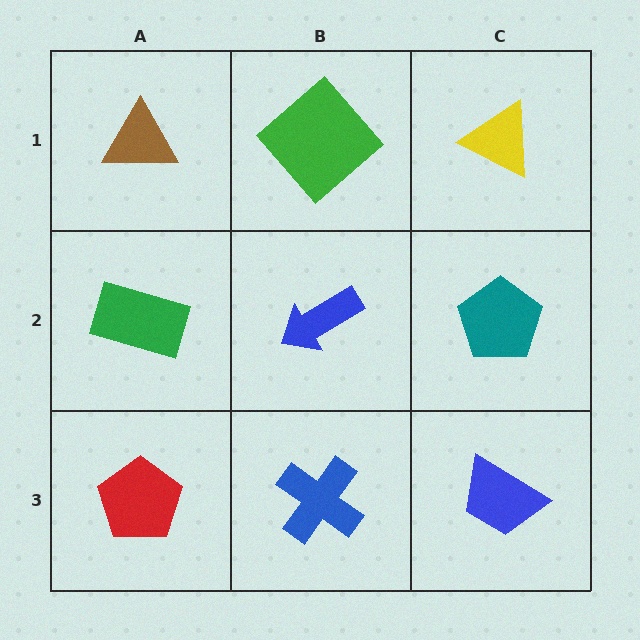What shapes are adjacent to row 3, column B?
A blue arrow (row 2, column B), a red pentagon (row 3, column A), a blue trapezoid (row 3, column C).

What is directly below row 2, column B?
A blue cross.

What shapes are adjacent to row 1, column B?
A blue arrow (row 2, column B), a brown triangle (row 1, column A), a yellow triangle (row 1, column C).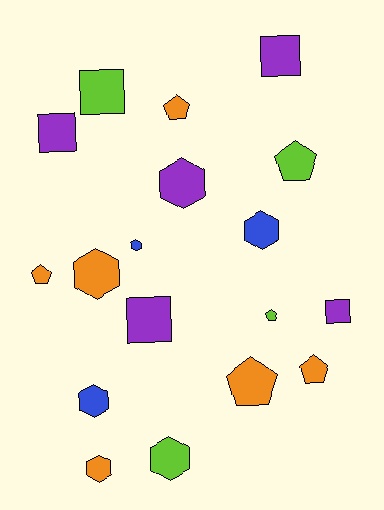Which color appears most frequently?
Orange, with 6 objects.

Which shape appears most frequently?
Hexagon, with 7 objects.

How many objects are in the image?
There are 18 objects.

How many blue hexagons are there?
There are 3 blue hexagons.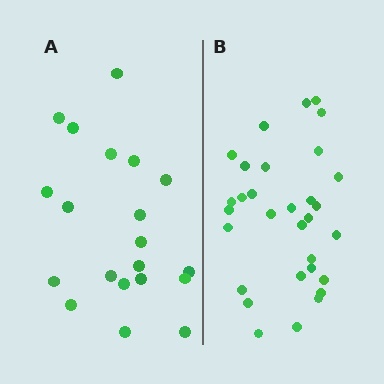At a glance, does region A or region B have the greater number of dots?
Region B (the right region) has more dots.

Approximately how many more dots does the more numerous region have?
Region B has roughly 12 or so more dots than region A.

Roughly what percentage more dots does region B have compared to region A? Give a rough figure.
About 55% more.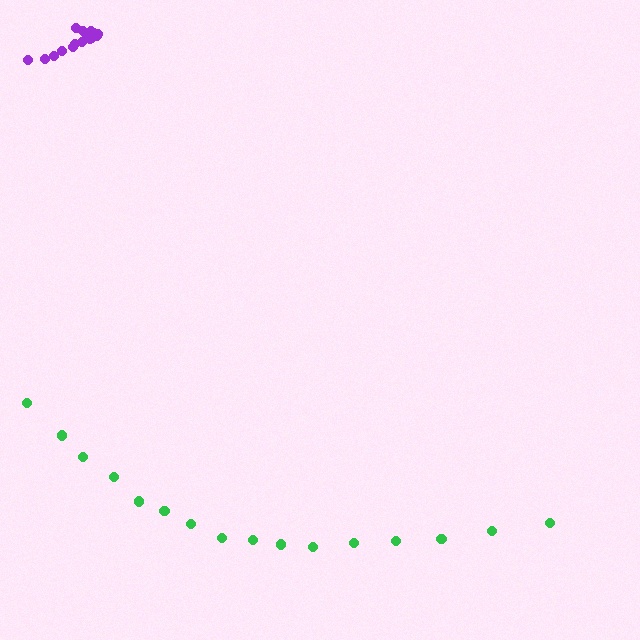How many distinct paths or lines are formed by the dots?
There are 2 distinct paths.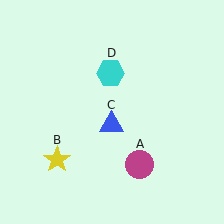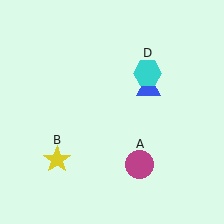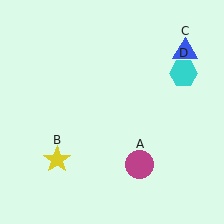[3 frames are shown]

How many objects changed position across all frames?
2 objects changed position: blue triangle (object C), cyan hexagon (object D).